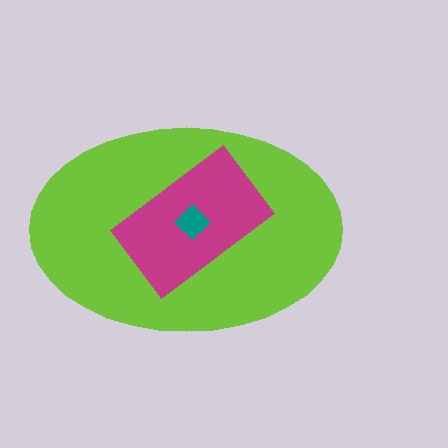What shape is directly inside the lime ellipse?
The magenta rectangle.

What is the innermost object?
The teal diamond.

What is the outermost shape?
The lime ellipse.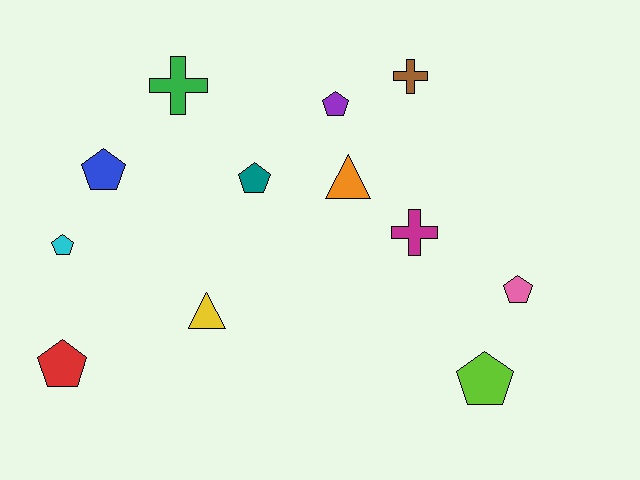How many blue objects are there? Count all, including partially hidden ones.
There is 1 blue object.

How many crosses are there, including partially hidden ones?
There are 3 crosses.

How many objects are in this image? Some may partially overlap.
There are 12 objects.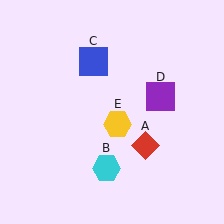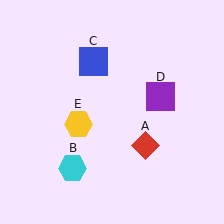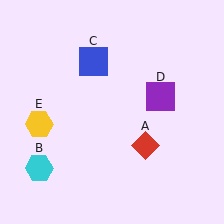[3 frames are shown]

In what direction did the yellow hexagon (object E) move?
The yellow hexagon (object E) moved left.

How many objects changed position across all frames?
2 objects changed position: cyan hexagon (object B), yellow hexagon (object E).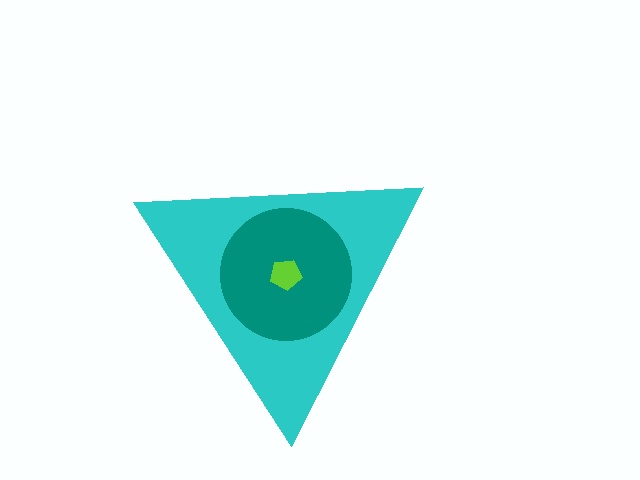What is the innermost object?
The lime pentagon.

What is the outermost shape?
The cyan triangle.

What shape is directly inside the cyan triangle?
The teal circle.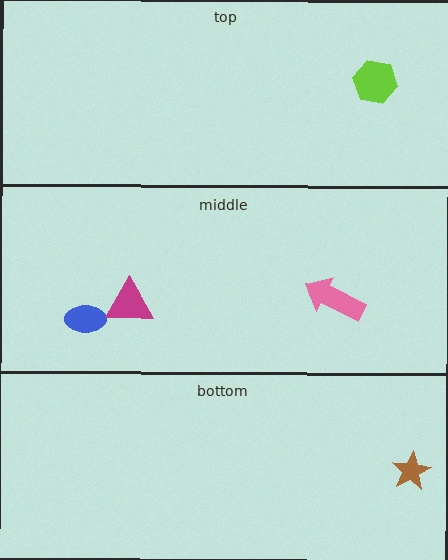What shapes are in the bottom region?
The brown star.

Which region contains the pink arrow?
The middle region.